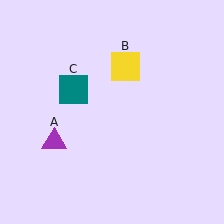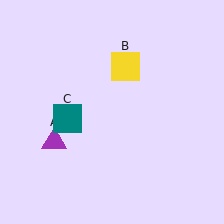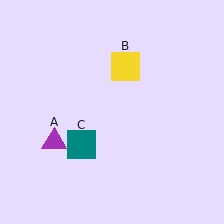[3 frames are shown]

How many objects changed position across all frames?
1 object changed position: teal square (object C).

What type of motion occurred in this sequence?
The teal square (object C) rotated counterclockwise around the center of the scene.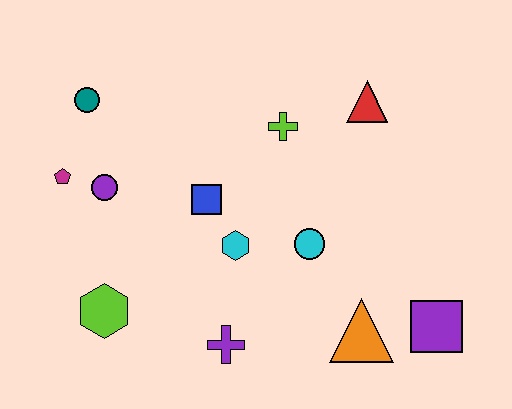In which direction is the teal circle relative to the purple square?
The teal circle is to the left of the purple square.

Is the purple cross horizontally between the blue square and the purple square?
Yes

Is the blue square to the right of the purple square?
No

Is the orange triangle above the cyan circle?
No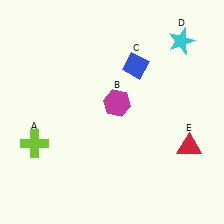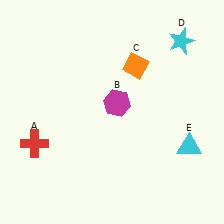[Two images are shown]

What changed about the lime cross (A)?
In Image 1, A is lime. In Image 2, it changed to red.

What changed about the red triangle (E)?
In Image 1, E is red. In Image 2, it changed to cyan.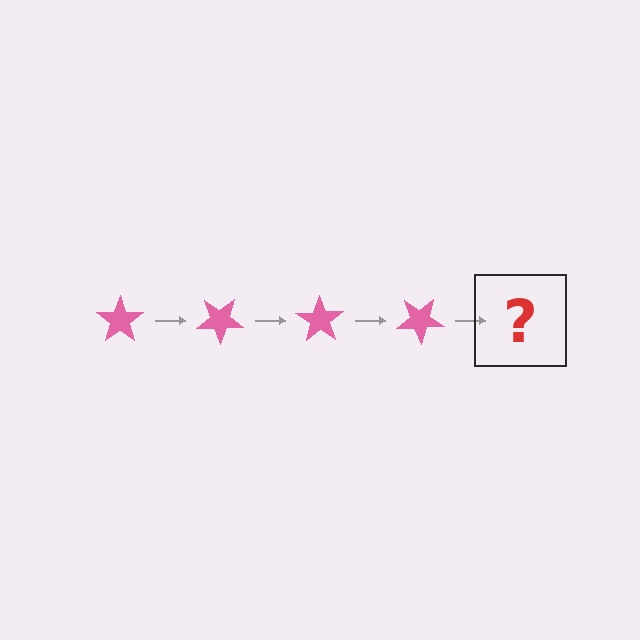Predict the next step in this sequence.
The next step is a pink star rotated 140 degrees.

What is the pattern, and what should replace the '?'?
The pattern is that the star rotates 35 degrees each step. The '?' should be a pink star rotated 140 degrees.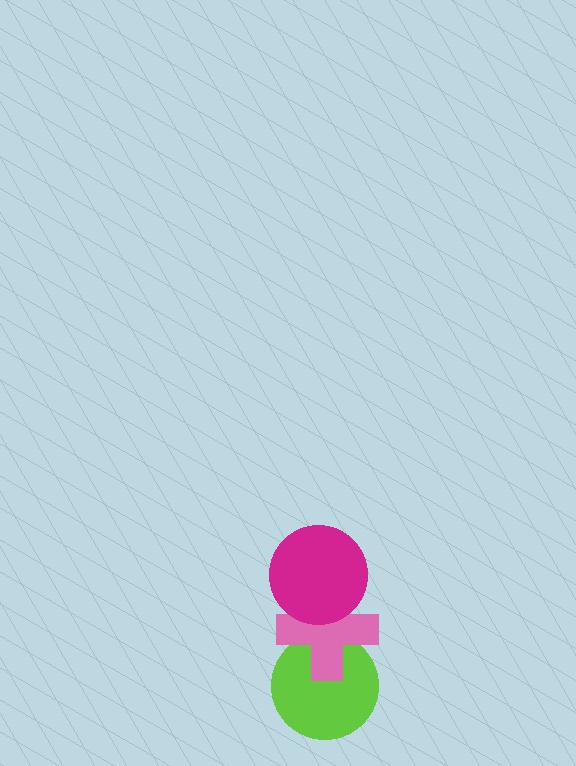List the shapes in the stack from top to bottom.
From top to bottom: the magenta circle, the pink cross, the lime circle.